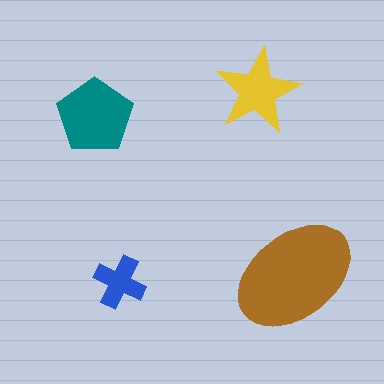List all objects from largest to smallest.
The brown ellipse, the teal pentagon, the yellow star, the blue cross.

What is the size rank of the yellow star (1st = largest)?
3rd.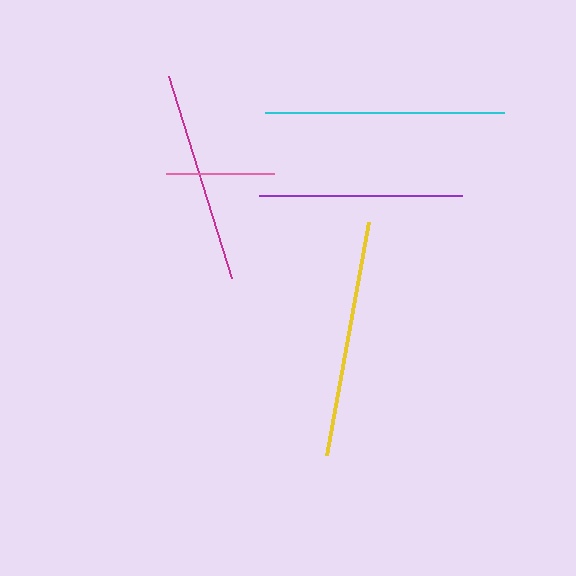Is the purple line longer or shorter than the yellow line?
The yellow line is longer than the purple line.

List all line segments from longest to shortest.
From longest to shortest: cyan, yellow, magenta, purple, pink.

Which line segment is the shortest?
The pink line is the shortest at approximately 108 pixels.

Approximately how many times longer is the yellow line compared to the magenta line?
The yellow line is approximately 1.1 times the length of the magenta line.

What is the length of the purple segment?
The purple segment is approximately 203 pixels long.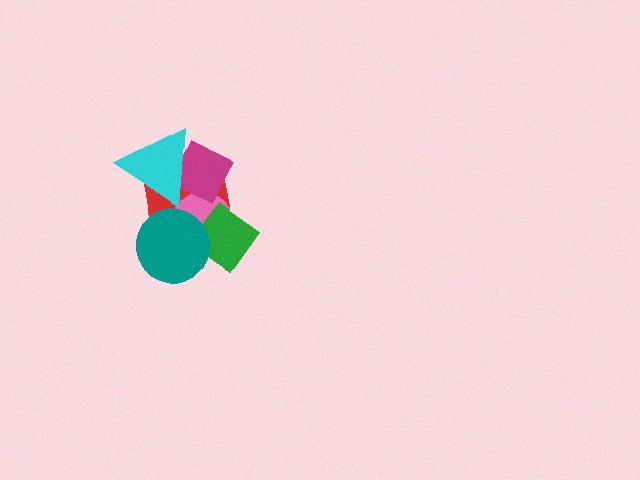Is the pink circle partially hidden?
Yes, it is partially covered by another shape.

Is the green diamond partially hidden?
Yes, it is partially covered by another shape.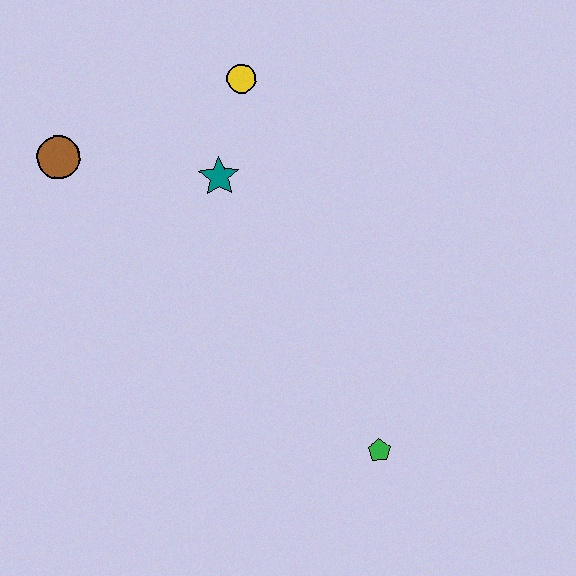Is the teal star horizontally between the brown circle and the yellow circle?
Yes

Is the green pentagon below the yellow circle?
Yes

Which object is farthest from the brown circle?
The green pentagon is farthest from the brown circle.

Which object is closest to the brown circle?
The teal star is closest to the brown circle.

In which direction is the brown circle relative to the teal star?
The brown circle is to the left of the teal star.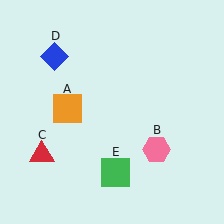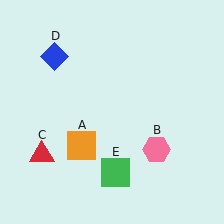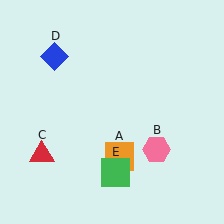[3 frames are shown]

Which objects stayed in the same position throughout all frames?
Pink hexagon (object B) and red triangle (object C) and blue diamond (object D) and green square (object E) remained stationary.